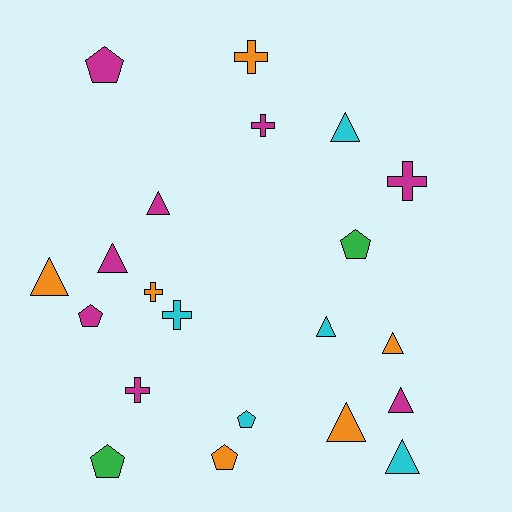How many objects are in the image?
There are 21 objects.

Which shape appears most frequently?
Triangle, with 9 objects.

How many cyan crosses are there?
There is 1 cyan cross.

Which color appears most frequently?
Magenta, with 8 objects.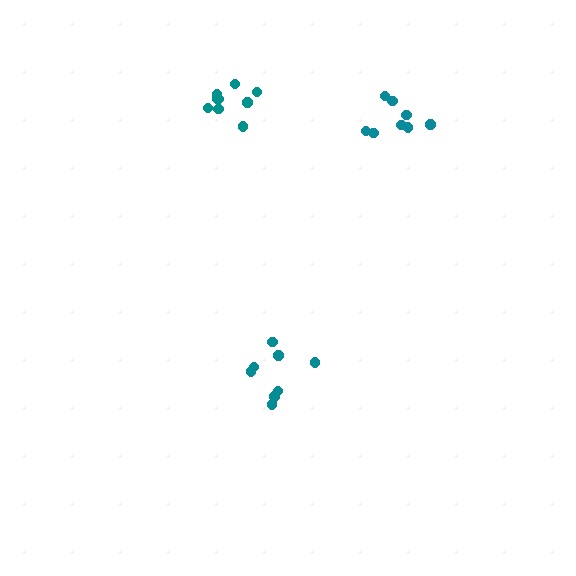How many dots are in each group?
Group 1: 9 dots, Group 2: 8 dots, Group 3: 8 dots (25 total).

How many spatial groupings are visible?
There are 3 spatial groupings.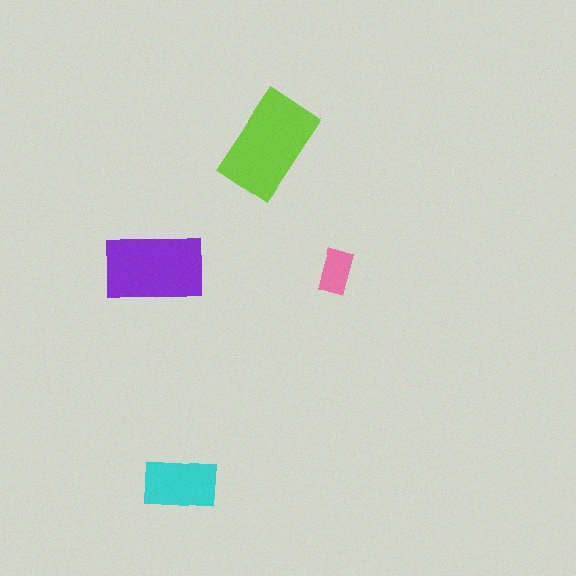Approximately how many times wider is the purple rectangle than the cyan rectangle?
About 1.5 times wider.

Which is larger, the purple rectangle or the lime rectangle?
The lime one.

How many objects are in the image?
There are 4 objects in the image.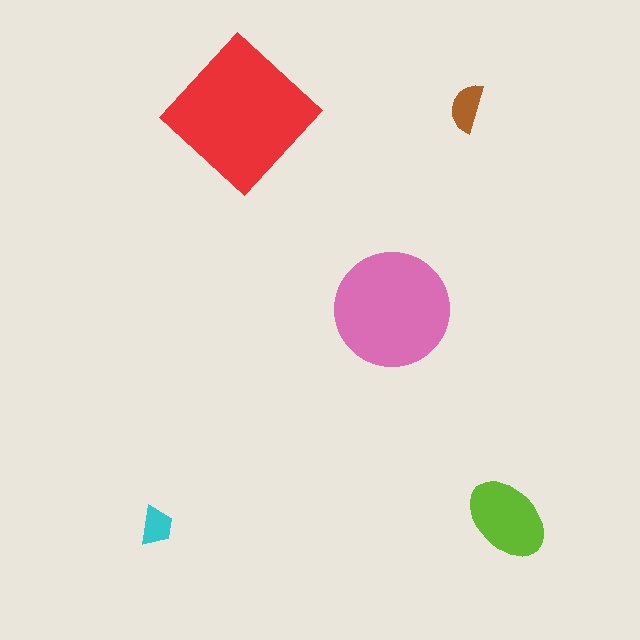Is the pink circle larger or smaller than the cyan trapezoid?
Larger.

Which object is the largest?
The red diamond.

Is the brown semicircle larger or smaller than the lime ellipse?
Smaller.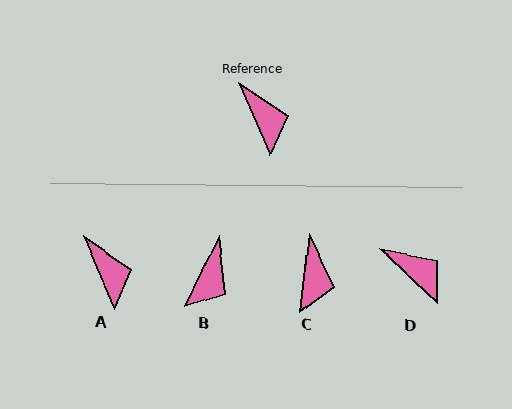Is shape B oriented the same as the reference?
No, it is off by about 49 degrees.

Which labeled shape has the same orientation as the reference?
A.